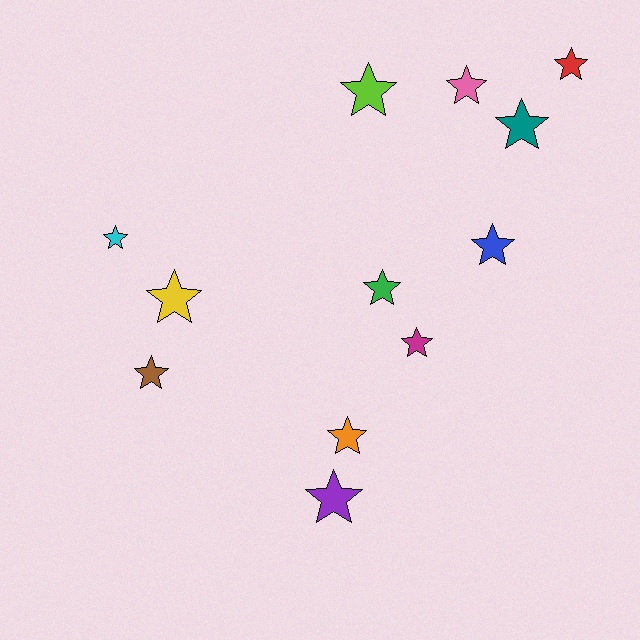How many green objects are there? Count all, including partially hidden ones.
There is 1 green object.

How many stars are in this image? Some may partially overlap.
There are 12 stars.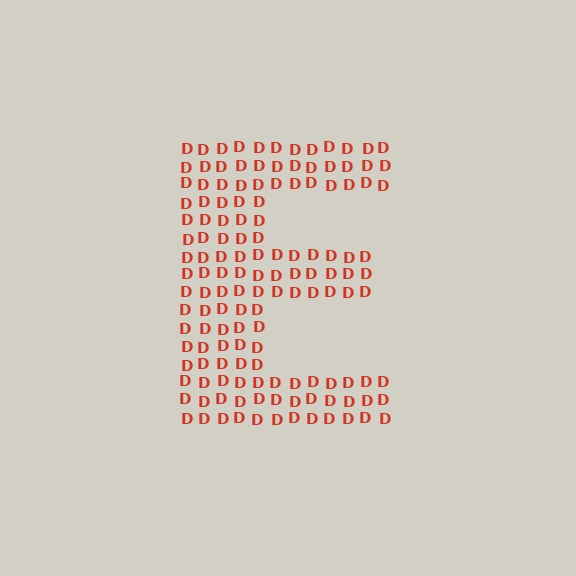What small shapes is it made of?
It is made of small letter D's.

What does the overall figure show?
The overall figure shows the letter E.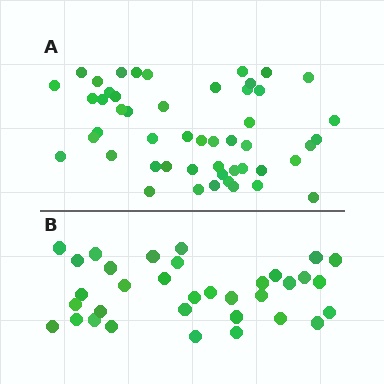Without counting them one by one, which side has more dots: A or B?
Region A (the top region) has more dots.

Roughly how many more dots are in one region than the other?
Region A has approximately 15 more dots than region B.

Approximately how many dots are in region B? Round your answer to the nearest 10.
About 30 dots. (The exact count is 34, which rounds to 30.)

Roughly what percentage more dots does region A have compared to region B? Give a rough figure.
About 45% more.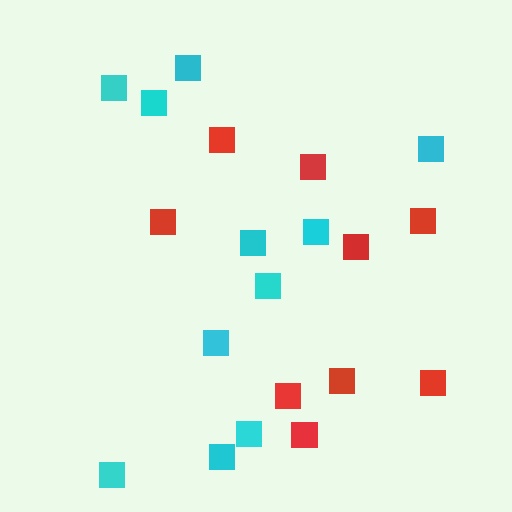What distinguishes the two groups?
There are 2 groups: one group of cyan squares (11) and one group of red squares (9).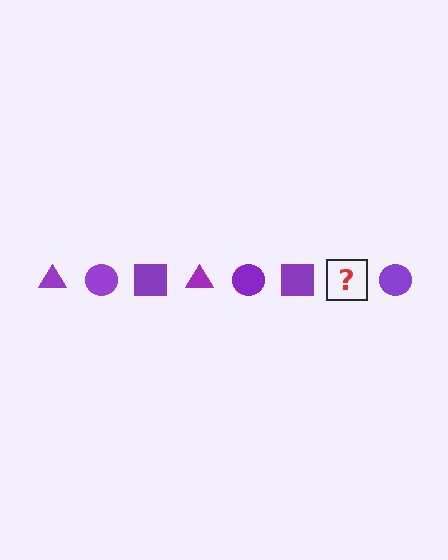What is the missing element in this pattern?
The missing element is a purple triangle.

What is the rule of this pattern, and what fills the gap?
The rule is that the pattern cycles through triangle, circle, square shapes in purple. The gap should be filled with a purple triangle.